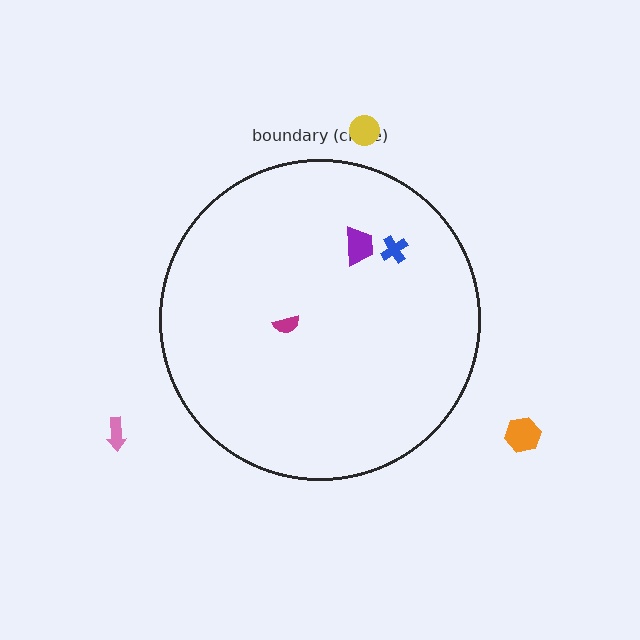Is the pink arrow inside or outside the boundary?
Outside.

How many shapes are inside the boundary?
3 inside, 3 outside.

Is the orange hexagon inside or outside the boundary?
Outside.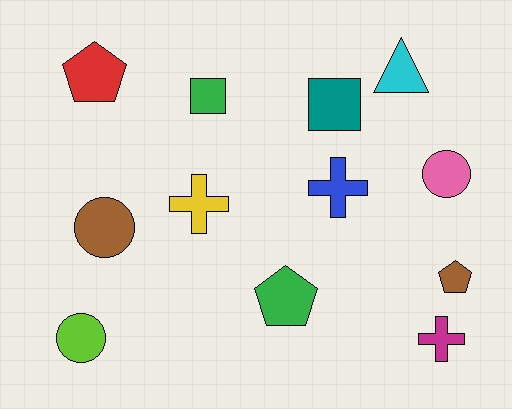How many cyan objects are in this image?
There is 1 cyan object.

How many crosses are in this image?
There are 3 crosses.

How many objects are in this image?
There are 12 objects.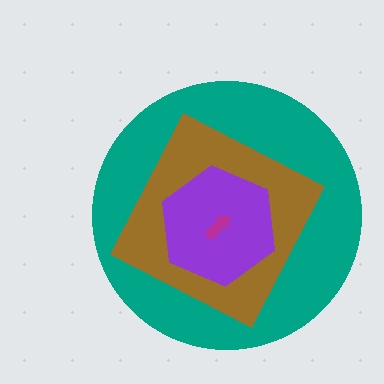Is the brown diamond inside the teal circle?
Yes.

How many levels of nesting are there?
4.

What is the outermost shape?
The teal circle.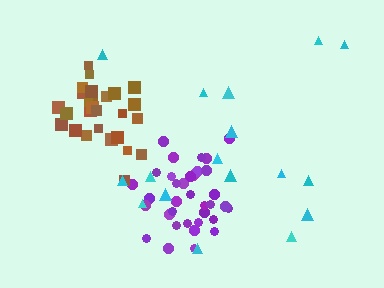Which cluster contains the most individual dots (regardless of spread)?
Purple (35).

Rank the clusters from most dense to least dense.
brown, purple, cyan.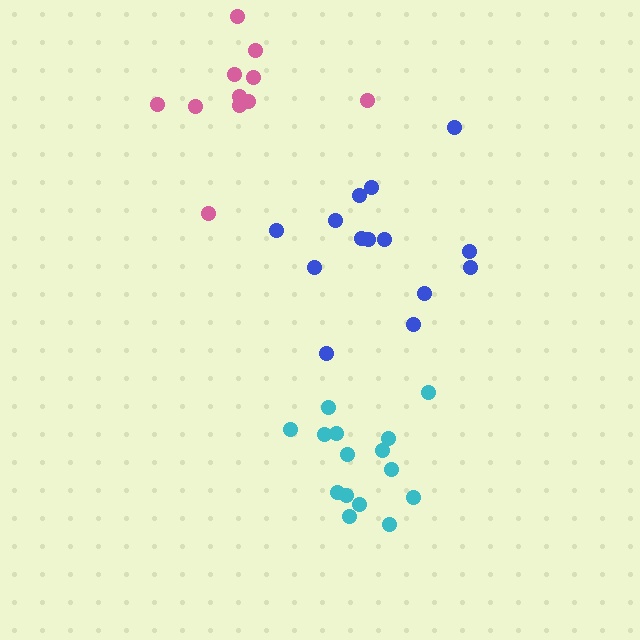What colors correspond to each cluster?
The clusters are colored: blue, cyan, pink.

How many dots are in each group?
Group 1: 14 dots, Group 2: 15 dots, Group 3: 11 dots (40 total).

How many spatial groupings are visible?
There are 3 spatial groupings.